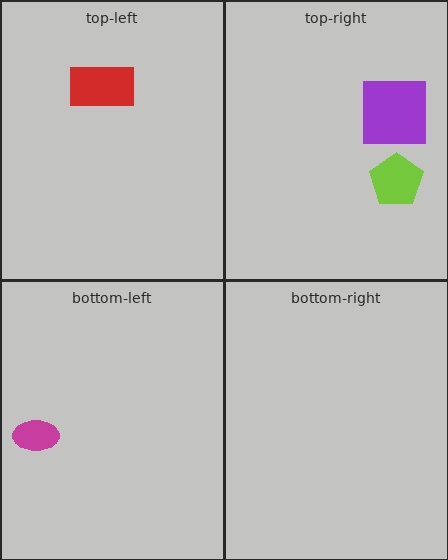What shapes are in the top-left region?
The red rectangle.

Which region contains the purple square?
The top-right region.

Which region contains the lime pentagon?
The top-right region.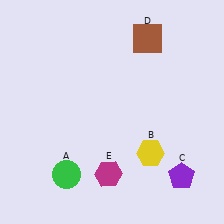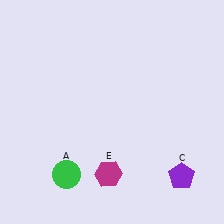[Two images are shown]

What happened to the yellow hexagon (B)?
The yellow hexagon (B) was removed in Image 2. It was in the bottom-right area of Image 1.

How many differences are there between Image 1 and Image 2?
There are 2 differences between the two images.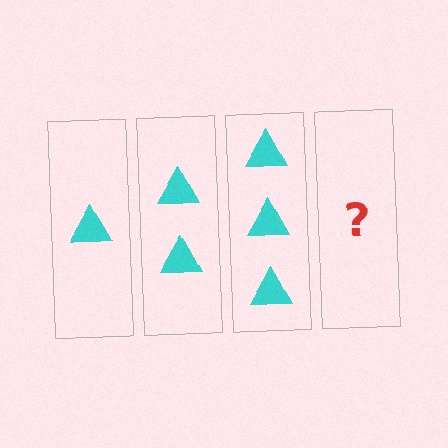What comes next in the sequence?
The next element should be 4 triangles.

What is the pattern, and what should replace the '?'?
The pattern is that each step adds one more triangle. The '?' should be 4 triangles.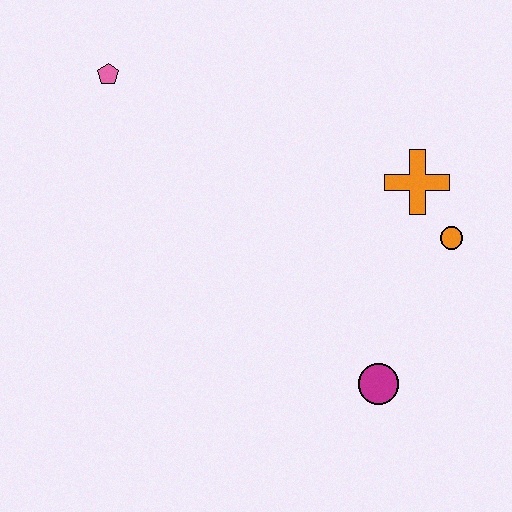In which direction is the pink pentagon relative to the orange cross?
The pink pentagon is to the left of the orange cross.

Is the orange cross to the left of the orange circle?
Yes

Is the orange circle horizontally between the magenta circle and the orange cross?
No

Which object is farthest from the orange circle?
The pink pentagon is farthest from the orange circle.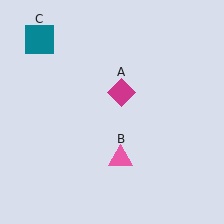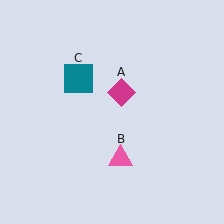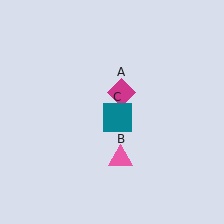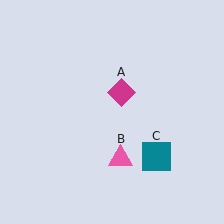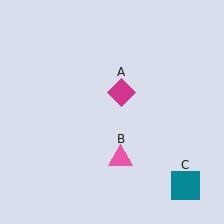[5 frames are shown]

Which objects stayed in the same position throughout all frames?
Magenta diamond (object A) and pink triangle (object B) remained stationary.